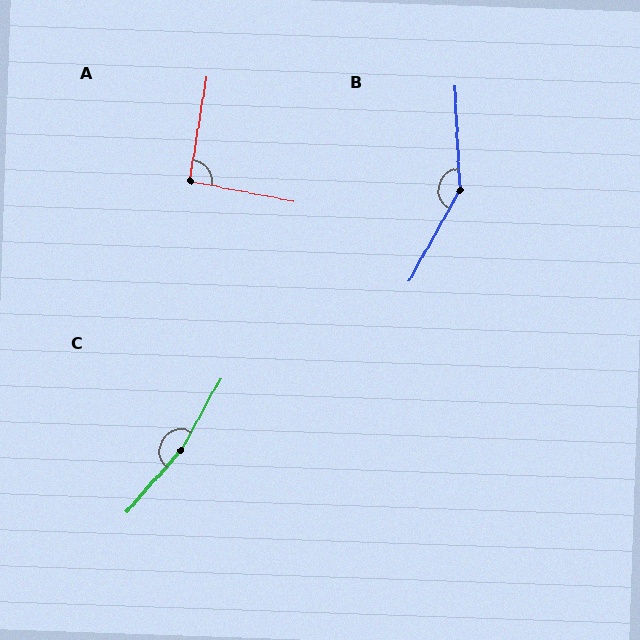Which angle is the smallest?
A, at approximately 91 degrees.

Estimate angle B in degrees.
Approximately 148 degrees.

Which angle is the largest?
C, at approximately 168 degrees.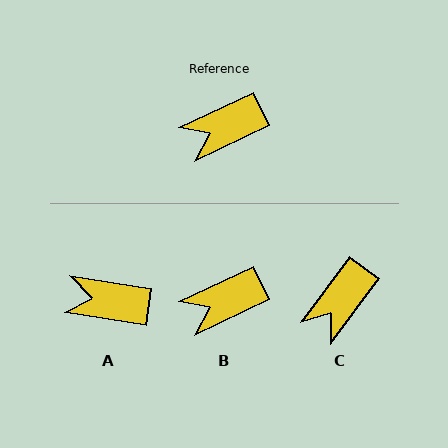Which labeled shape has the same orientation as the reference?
B.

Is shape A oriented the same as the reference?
No, it is off by about 34 degrees.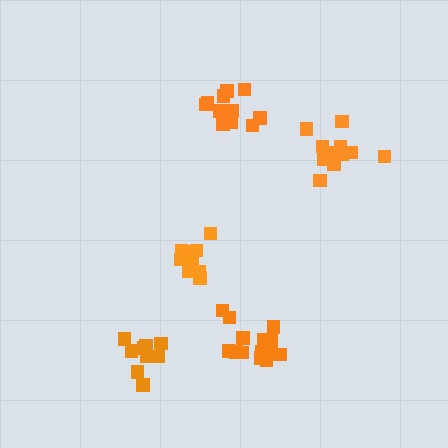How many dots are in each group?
Group 1: 15 dots, Group 2: 11 dots, Group 3: 9 dots, Group 4: 12 dots, Group 5: 11 dots (58 total).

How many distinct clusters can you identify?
There are 5 distinct clusters.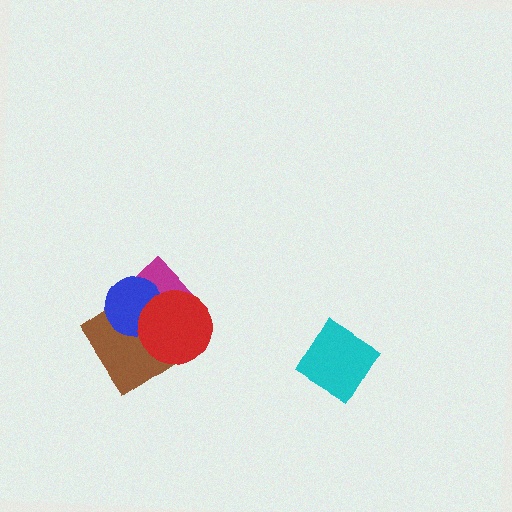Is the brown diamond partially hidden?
Yes, it is partially covered by another shape.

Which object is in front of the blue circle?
The red circle is in front of the blue circle.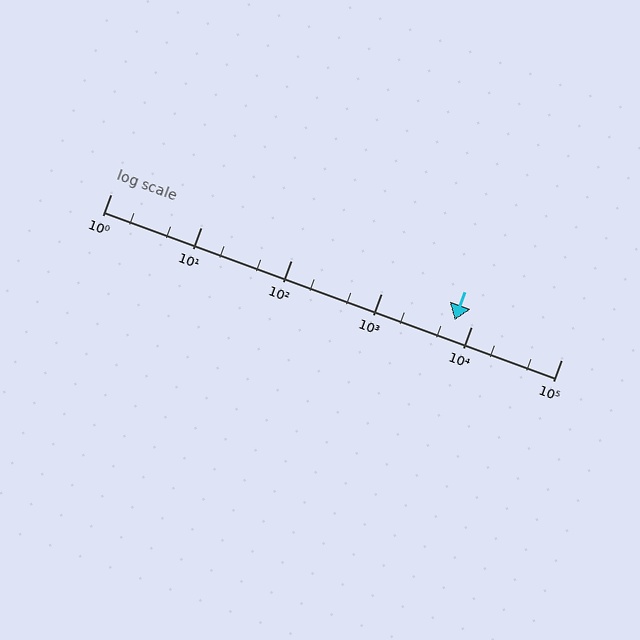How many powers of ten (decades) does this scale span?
The scale spans 5 decades, from 1 to 100000.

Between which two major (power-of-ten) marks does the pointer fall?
The pointer is between 1000 and 10000.